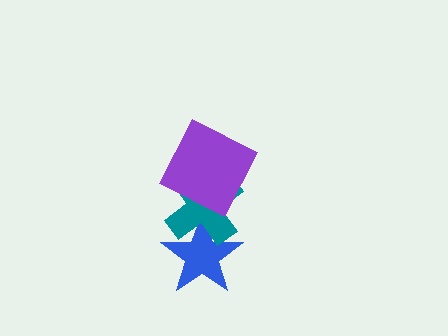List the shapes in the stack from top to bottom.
From top to bottom: the purple square, the teal cross, the blue star.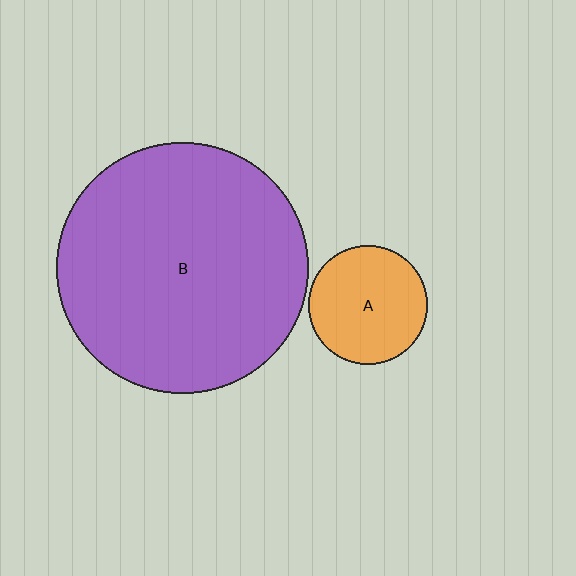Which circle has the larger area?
Circle B (purple).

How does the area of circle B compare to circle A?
Approximately 4.5 times.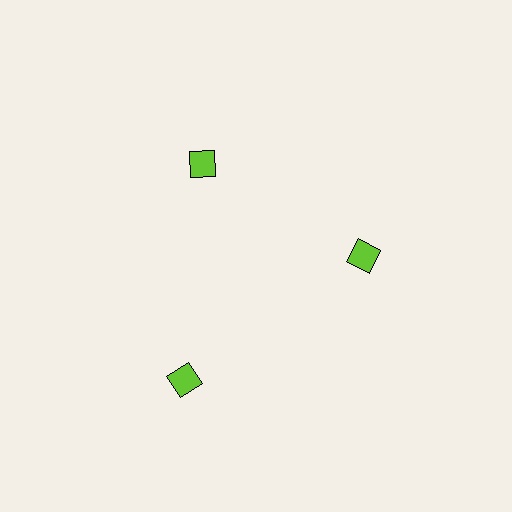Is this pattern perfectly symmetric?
No. The 3 lime diamonds are arranged in a ring, but one element near the 7 o'clock position is pushed outward from the center, breaking the 3-fold rotational symmetry.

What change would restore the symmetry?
The symmetry would be restored by moving it inward, back onto the ring so that all 3 diamonds sit at equal angles and equal distance from the center.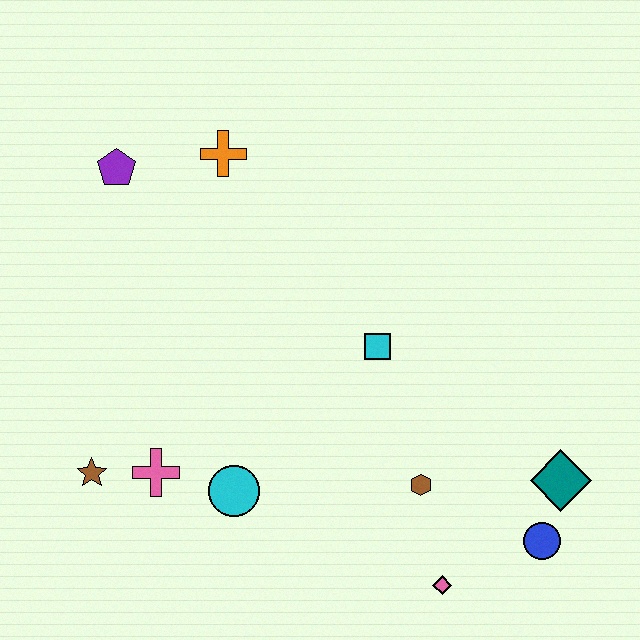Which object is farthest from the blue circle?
The purple pentagon is farthest from the blue circle.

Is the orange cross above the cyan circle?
Yes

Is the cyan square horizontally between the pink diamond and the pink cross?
Yes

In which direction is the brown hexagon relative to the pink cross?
The brown hexagon is to the right of the pink cross.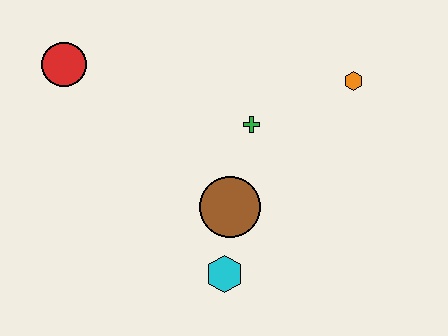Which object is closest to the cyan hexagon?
The brown circle is closest to the cyan hexagon.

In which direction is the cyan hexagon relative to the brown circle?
The cyan hexagon is below the brown circle.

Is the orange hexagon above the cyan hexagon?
Yes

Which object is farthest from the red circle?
The orange hexagon is farthest from the red circle.